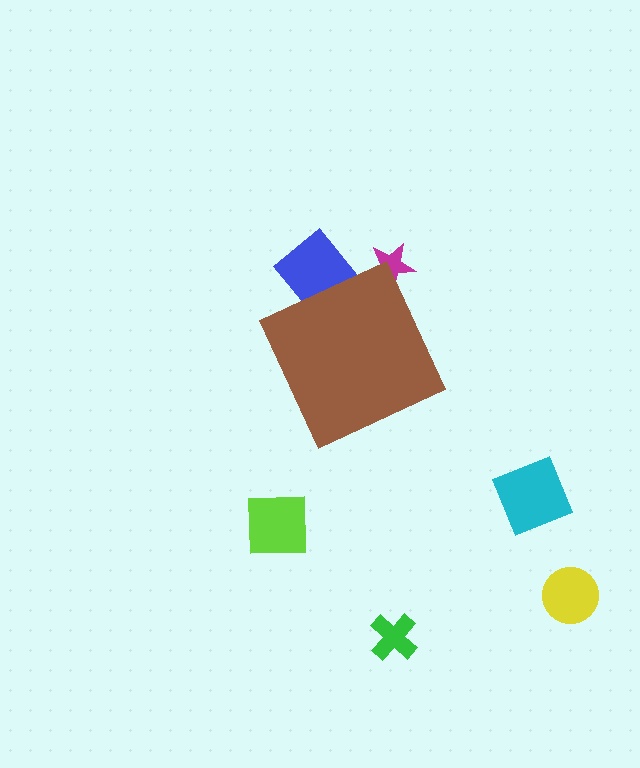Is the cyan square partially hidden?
No, the cyan square is fully visible.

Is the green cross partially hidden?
No, the green cross is fully visible.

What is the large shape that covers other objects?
A brown diamond.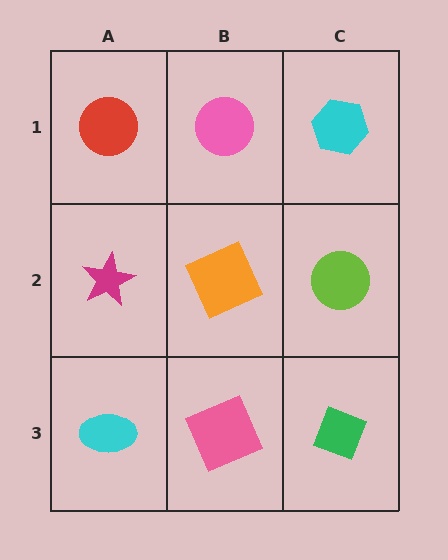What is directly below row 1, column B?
An orange square.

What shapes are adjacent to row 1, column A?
A magenta star (row 2, column A), a pink circle (row 1, column B).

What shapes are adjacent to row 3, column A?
A magenta star (row 2, column A), a pink square (row 3, column B).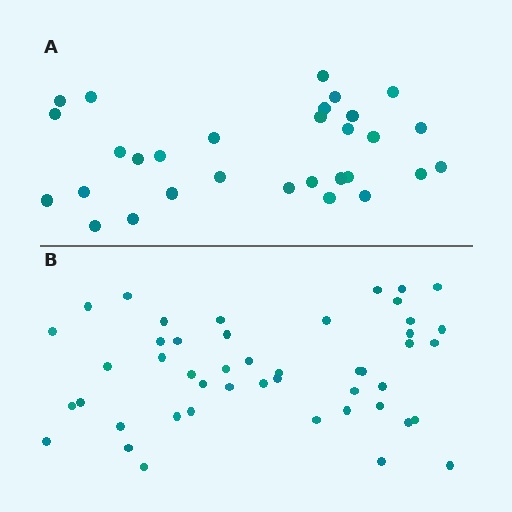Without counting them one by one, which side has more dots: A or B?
Region B (the bottom region) has more dots.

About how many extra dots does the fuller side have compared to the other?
Region B has approximately 15 more dots than region A.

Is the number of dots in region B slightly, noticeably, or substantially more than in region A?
Region B has substantially more. The ratio is roughly 1.6 to 1.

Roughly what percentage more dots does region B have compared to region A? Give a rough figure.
About 55% more.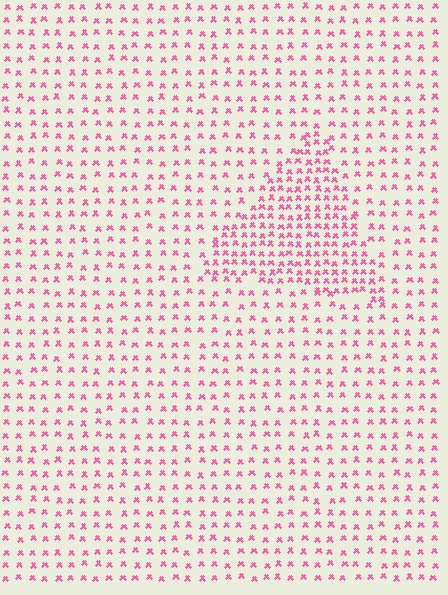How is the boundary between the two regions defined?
The boundary is defined by a change in element density (approximately 2.0x ratio). All elements are the same color, size, and shape.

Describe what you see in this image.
The image contains small pink elements arranged at two different densities. A triangle-shaped region is visible where the elements are more densely packed than the surrounding area.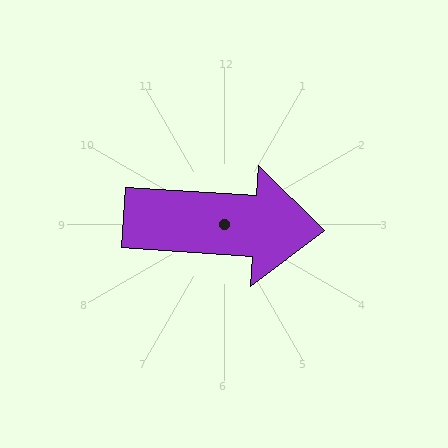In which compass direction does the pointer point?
East.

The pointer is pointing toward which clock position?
Roughly 3 o'clock.